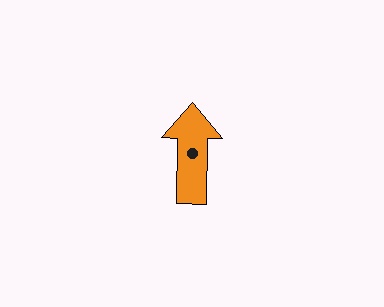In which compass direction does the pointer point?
North.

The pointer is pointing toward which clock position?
Roughly 12 o'clock.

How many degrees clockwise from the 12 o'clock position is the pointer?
Approximately 1 degrees.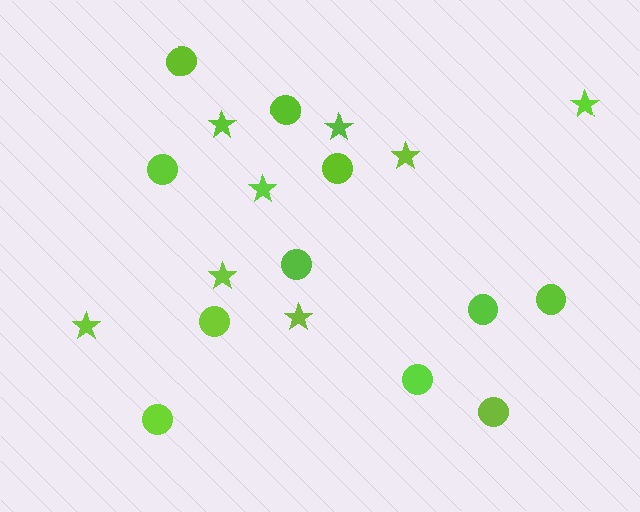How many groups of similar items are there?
There are 2 groups: one group of circles (11) and one group of stars (8).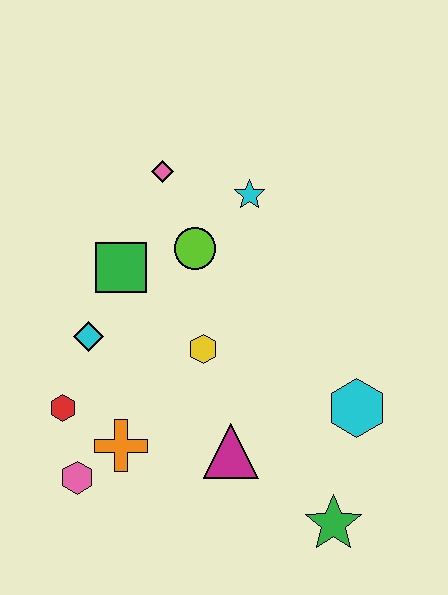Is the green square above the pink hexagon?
Yes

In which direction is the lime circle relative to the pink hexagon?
The lime circle is above the pink hexagon.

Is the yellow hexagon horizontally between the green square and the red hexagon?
No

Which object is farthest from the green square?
The green star is farthest from the green square.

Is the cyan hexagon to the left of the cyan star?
No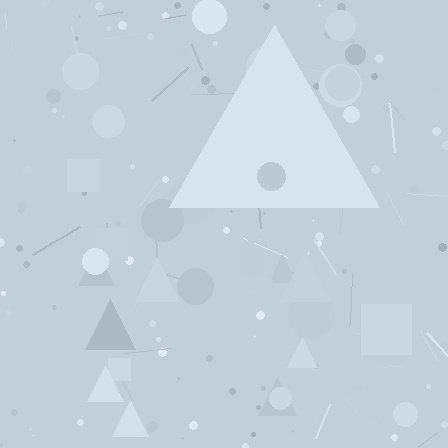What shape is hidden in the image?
A triangle is hidden in the image.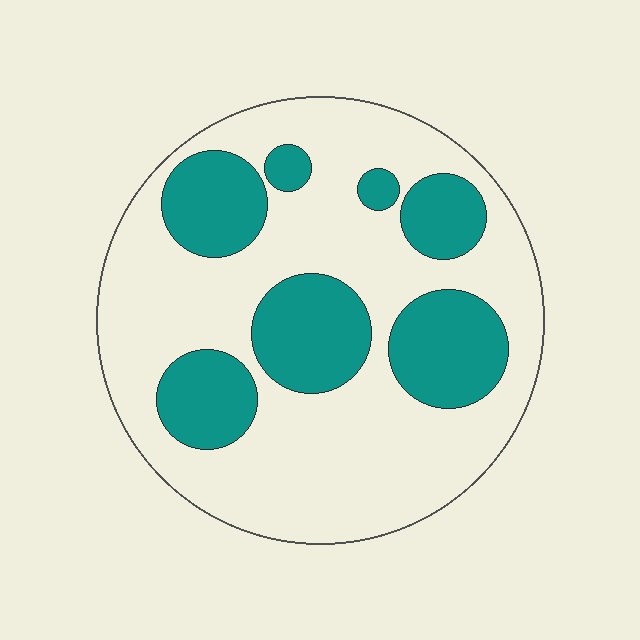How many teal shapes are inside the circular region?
7.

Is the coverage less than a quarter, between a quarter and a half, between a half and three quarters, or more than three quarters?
Between a quarter and a half.